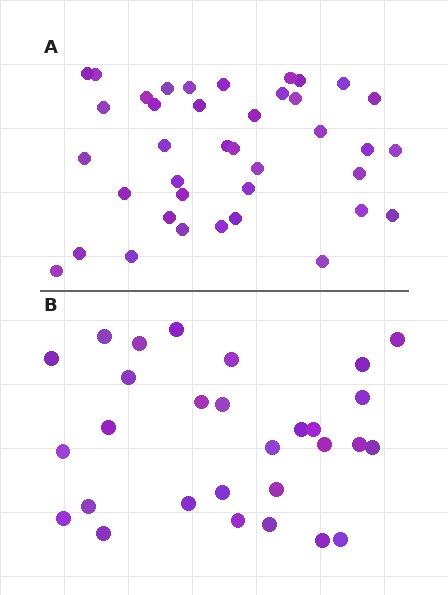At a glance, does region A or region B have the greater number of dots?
Region A (the top region) has more dots.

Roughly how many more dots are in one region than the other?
Region A has roughly 10 or so more dots than region B.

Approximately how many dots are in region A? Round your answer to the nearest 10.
About 40 dots. (The exact count is 39, which rounds to 40.)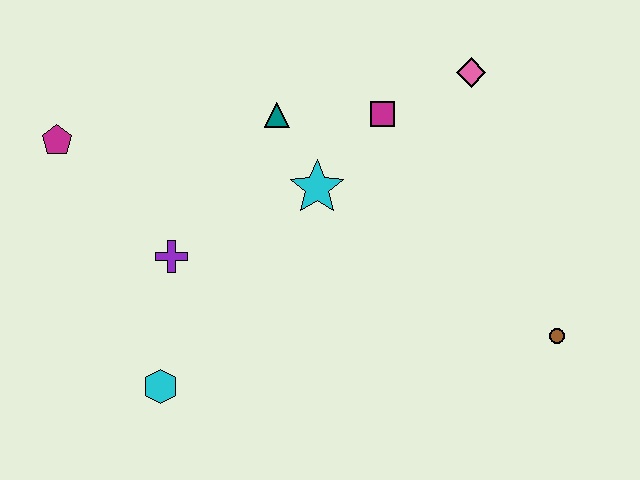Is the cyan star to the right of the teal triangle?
Yes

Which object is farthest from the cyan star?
The brown circle is farthest from the cyan star.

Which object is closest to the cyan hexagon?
The purple cross is closest to the cyan hexagon.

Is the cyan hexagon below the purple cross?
Yes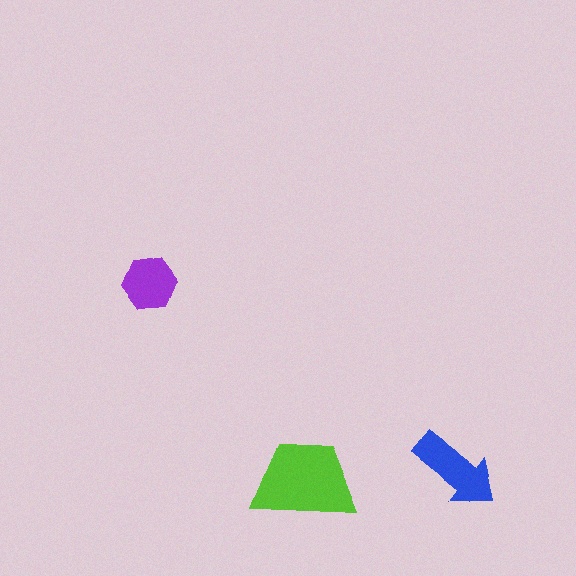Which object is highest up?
The purple hexagon is topmost.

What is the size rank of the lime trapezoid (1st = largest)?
1st.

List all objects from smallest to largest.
The purple hexagon, the blue arrow, the lime trapezoid.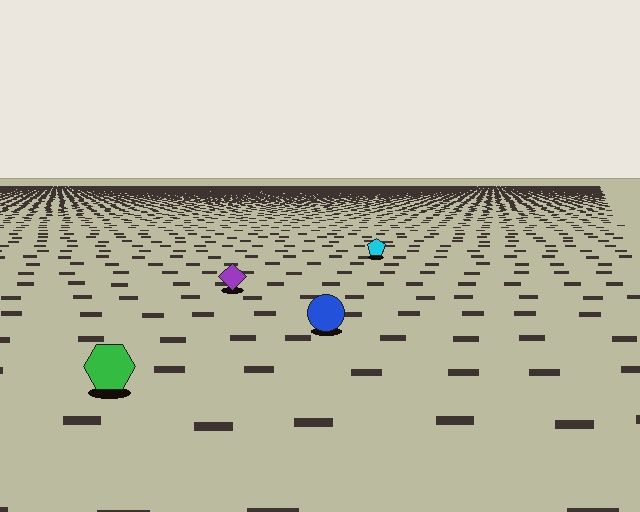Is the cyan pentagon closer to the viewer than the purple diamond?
No. The purple diamond is closer — you can tell from the texture gradient: the ground texture is coarser near it.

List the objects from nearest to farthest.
From nearest to farthest: the green hexagon, the blue circle, the purple diamond, the cyan pentagon.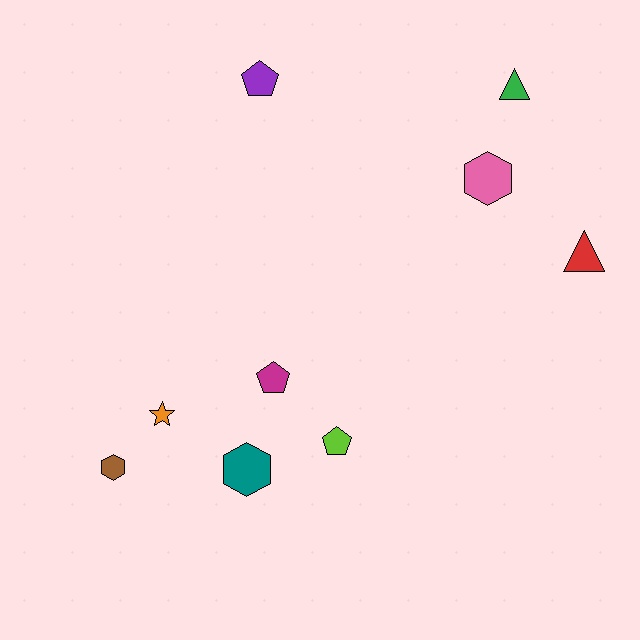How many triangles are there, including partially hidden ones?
There are 2 triangles.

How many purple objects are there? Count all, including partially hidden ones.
There is 1 purple object.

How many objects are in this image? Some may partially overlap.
There are 9 objects.